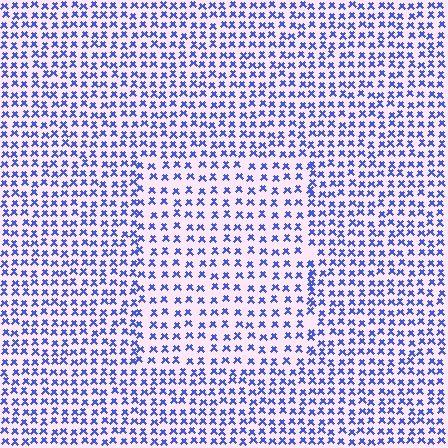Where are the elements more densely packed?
The elements are more densely packed outside the rectangle boundary.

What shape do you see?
I see a rectangle.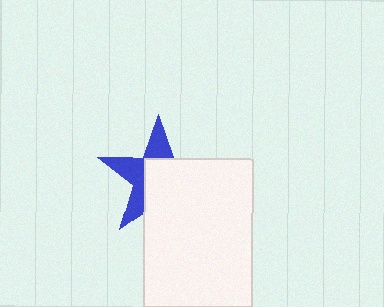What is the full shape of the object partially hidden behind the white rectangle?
The partially hidden object is a blue star.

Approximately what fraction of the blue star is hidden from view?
Roughly 58% of the blue star is hidden behind the white rectangle.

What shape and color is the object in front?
The object in front is a white rectangle.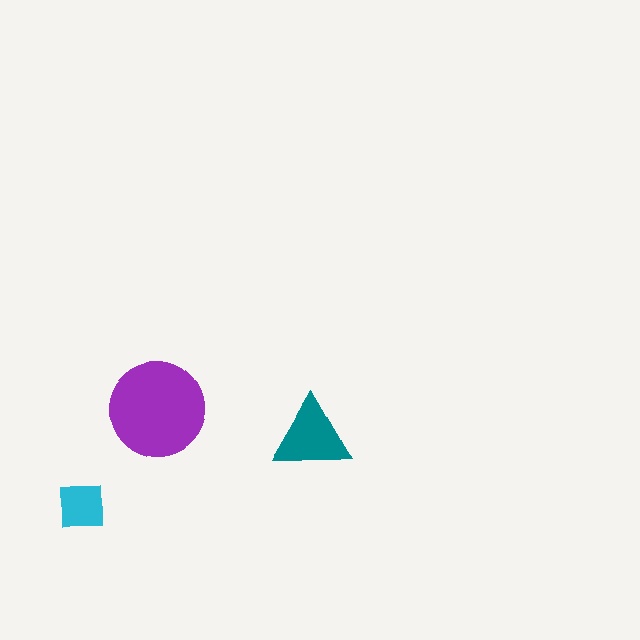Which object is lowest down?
The cyan square is bottommost.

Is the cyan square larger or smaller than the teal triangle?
Smaller.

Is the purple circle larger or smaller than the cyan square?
Larger.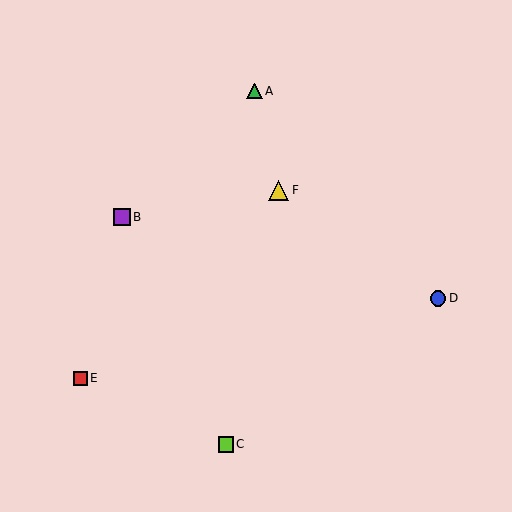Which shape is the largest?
The yellow triangle (labeled F) is the largest.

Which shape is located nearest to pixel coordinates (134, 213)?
The purple square (labeled B) at (122, 217) is nearest to that location.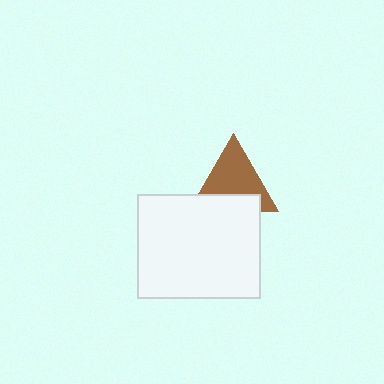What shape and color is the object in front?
The object in front is a white rectangle.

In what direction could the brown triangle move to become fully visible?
The brown triangle could move up. That would shift it out from behind the white rectangle entirely.